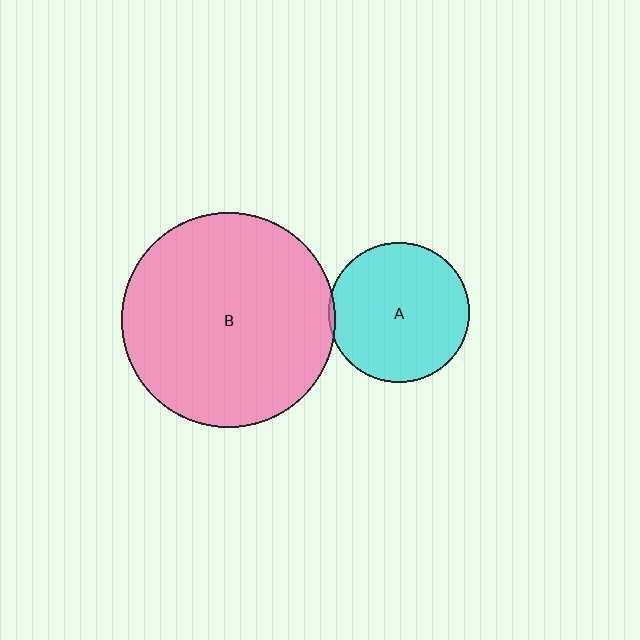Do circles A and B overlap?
Yes.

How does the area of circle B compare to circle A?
Approximately 2.3 times.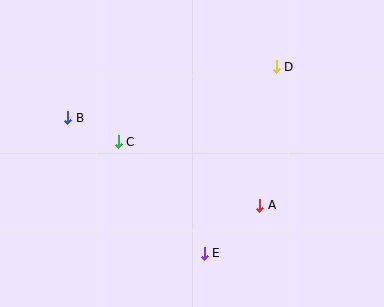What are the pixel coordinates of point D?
Point D is at (276, 67).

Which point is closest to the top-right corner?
Point D is closest to the top-right corner.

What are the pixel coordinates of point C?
Point C is at (118, 142).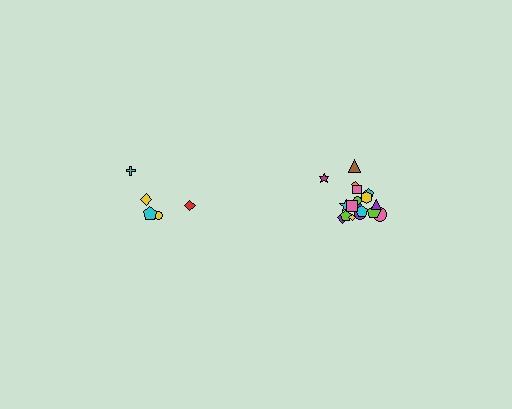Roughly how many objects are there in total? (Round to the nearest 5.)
Roughly 25 objects in total.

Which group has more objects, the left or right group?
The right group.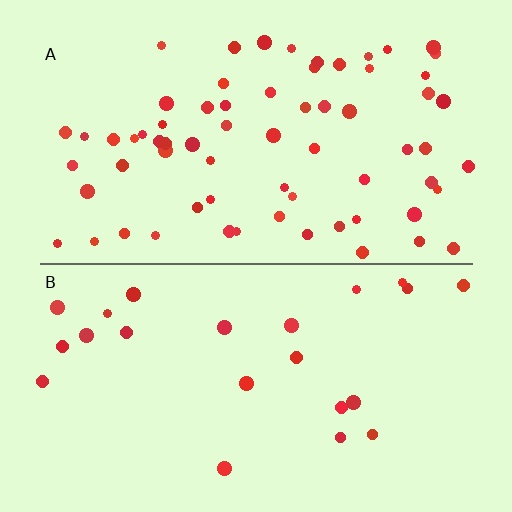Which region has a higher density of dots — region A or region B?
A (the top).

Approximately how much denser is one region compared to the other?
Approximately 3.0× — region A over region B.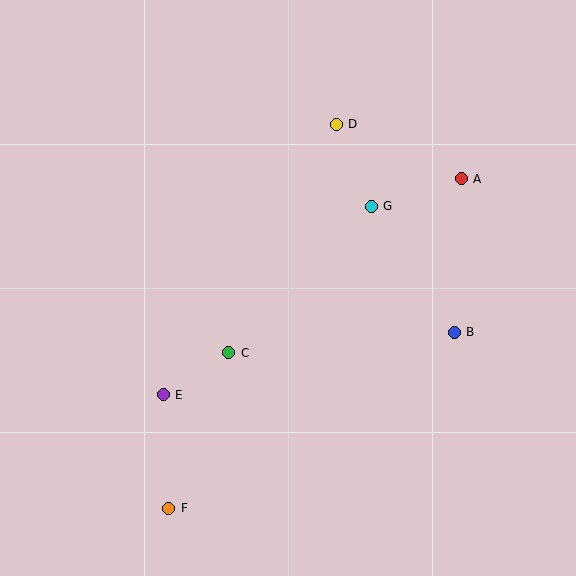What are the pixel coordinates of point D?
Point D is at (336, 124).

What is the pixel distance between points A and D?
The distance between A and D is 136 pixels.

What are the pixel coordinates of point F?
Point F is at (169, 508).